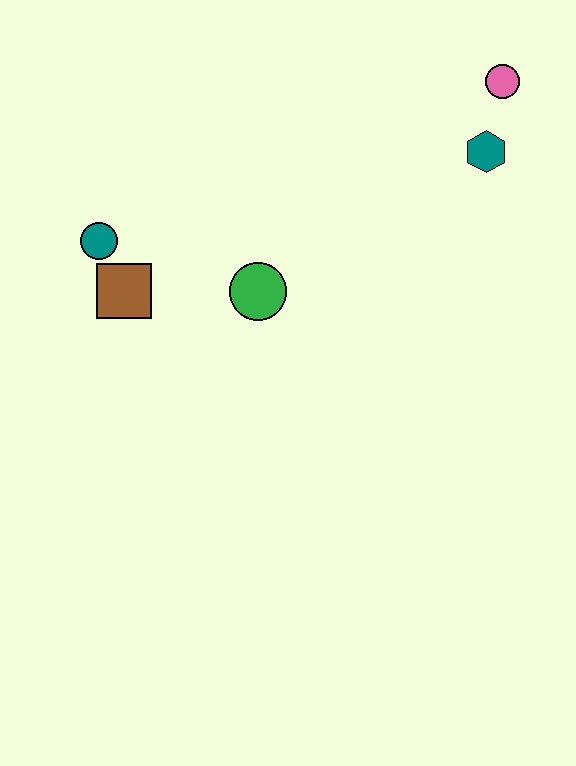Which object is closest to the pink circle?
The teal hexagon is closest to the pink circle.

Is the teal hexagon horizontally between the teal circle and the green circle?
No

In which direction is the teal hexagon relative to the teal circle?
The teal hexagon is to the right of the teal circle.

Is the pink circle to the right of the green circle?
Yes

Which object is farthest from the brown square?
The pink circle is farthest from the brown square.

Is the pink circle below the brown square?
No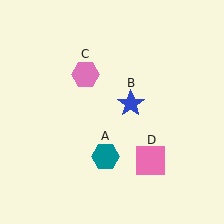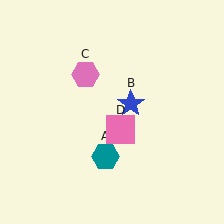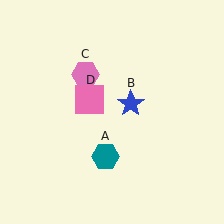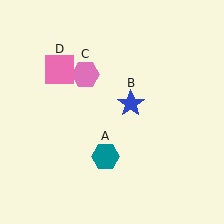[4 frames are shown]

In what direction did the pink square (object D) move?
The pink square (object D) moved up and to the left.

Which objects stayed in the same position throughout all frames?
Teal hexagon (object A) and blue star (object B) and pink hexagon (object C) remained stationary.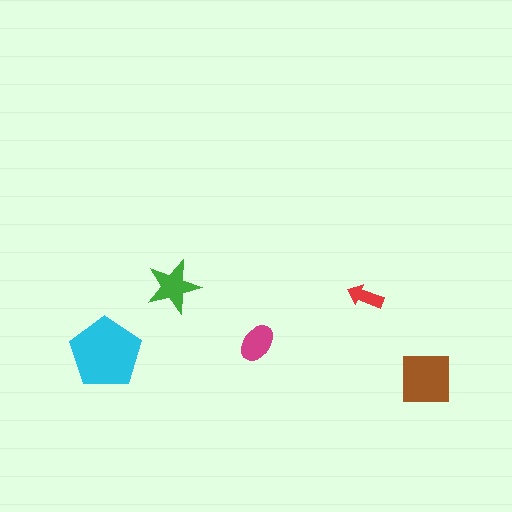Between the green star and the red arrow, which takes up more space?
The green star.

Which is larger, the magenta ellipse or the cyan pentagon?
The cyan pentagon.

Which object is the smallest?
The red arrow.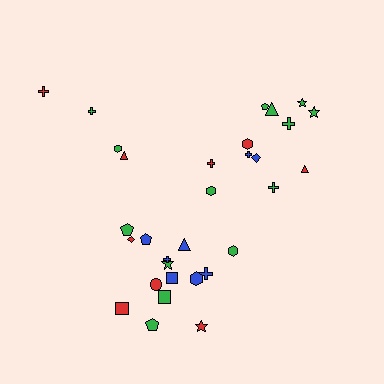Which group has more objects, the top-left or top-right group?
The top-right group.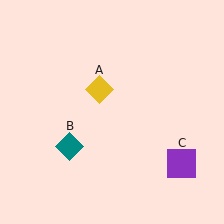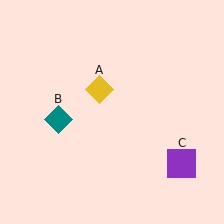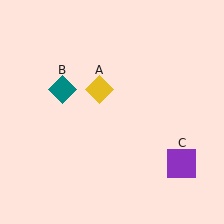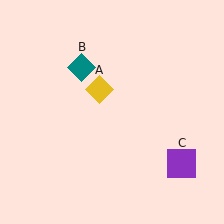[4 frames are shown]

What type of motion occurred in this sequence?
The teal diamond (object B) rotated clockwise around the center of the scene.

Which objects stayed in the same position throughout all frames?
Yellow diamond (object A) and purple square (object C) remained stationary.